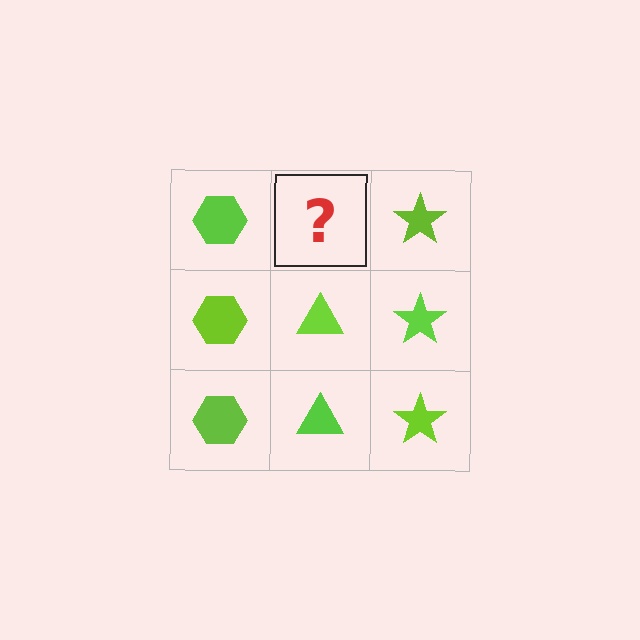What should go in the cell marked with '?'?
The missing cell should contain a lime triangle.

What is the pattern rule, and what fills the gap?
The rule is that each column has a consistent shape. The gap should be filled with a lime triangle.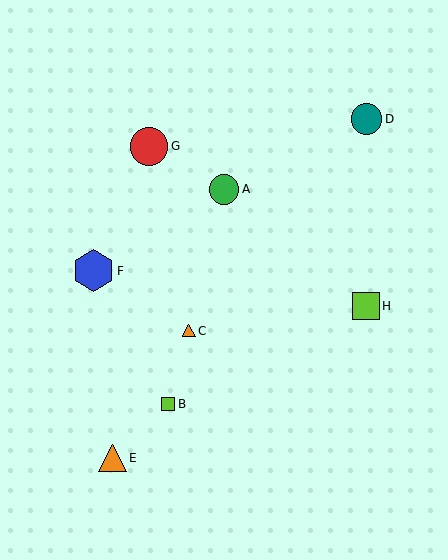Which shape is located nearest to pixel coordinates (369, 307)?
The lime square (labeled H) at (366, 306) is nearest to that location.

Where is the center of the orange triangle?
The center of the orange triangle is at (113, 458).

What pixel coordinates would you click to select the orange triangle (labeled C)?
Click at (189, 331) to select the orange triangle C.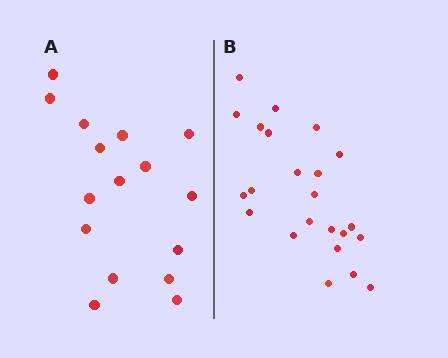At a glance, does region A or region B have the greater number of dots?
Region B (the right region) has more dots.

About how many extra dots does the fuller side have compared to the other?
Region B has roughly 8 or so more dots than region A.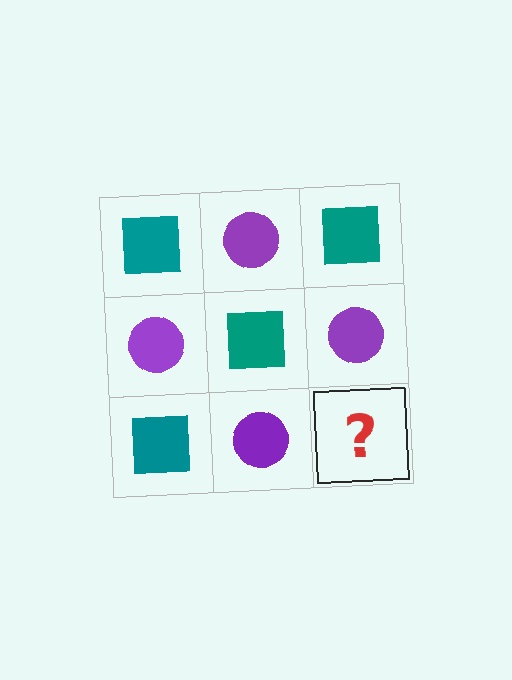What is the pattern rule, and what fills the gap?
The rule is that it alternates teal square and purple circle in a checkerboard pattern. The gap should be filled with a teal square.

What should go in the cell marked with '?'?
The missing cell should contain a teal square.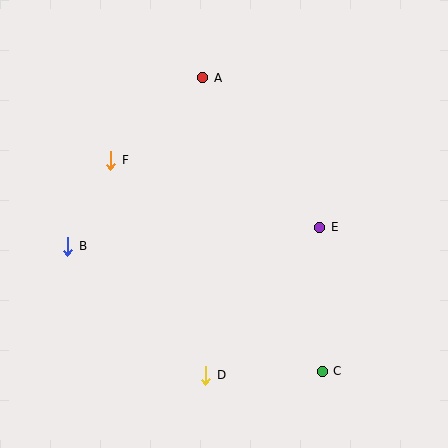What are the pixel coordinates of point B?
Point B is at (68, 246).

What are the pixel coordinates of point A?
Point A is at (203, 78).